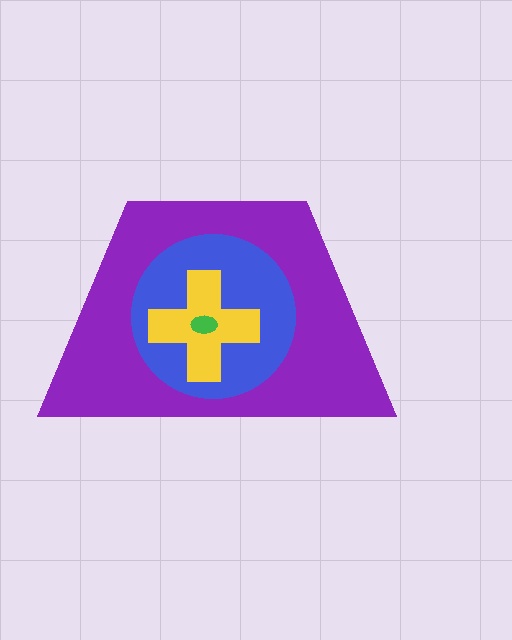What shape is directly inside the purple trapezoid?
The blue circle.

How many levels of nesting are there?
4.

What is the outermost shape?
The purple trapezoid.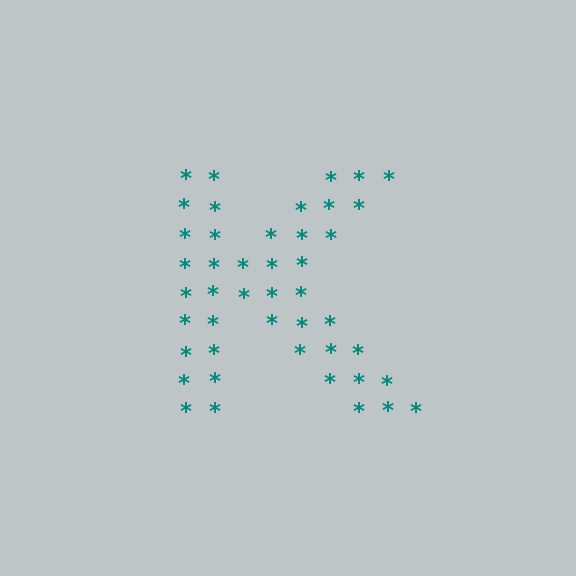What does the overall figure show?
The overall figure shows the letter K.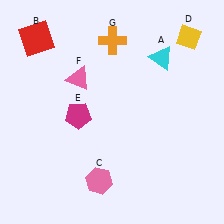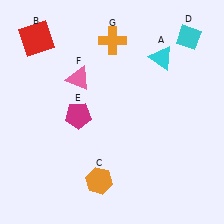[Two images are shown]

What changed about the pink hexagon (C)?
In Image 1, C is pink. In Image 2, it changed to orange.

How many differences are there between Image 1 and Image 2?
There are 2 differences between the two images.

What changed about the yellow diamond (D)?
In Image 1, D is yellow. In Image 2, it changed to cyan.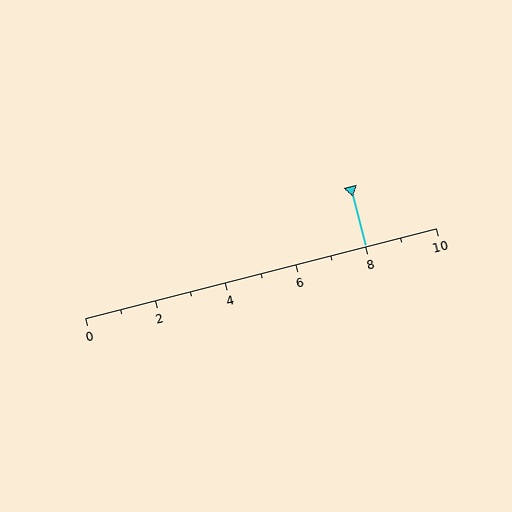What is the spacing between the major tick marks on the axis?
The major ticks are spaced 2 apart.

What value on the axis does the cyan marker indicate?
The marker indicates approximately 8.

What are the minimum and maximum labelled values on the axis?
The axis runs from 0 to 10.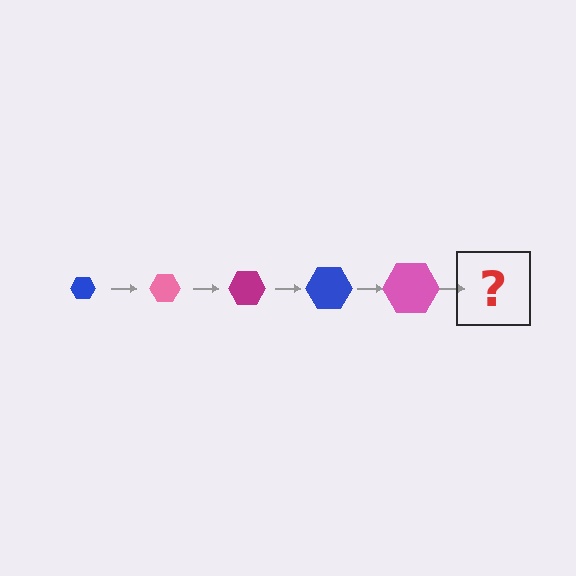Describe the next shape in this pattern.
It should be a magenta hexagon, larger than the previous one.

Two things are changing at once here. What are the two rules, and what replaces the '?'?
The two rules are that the hexagon grows larger each step and the color cycles through blue, pink, and magenta. The '?' should be a magenta hexagon, larger than the previous one.